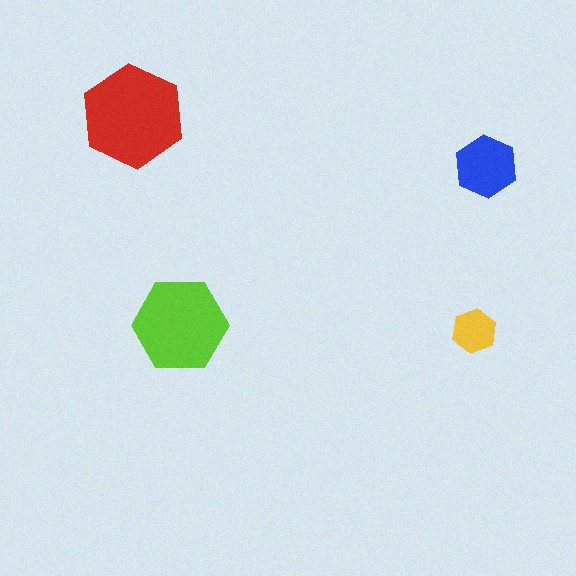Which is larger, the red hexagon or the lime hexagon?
The red one.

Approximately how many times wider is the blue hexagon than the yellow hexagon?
About 1.5 times wider.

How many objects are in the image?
There are 4 objects in the image.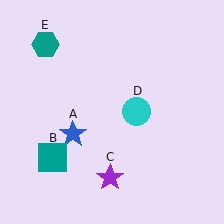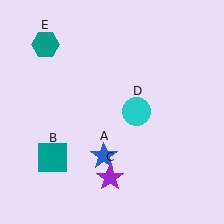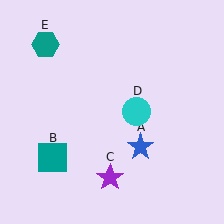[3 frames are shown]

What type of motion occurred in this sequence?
The blue star (object A) rotated counterclockwise around the center of the scene.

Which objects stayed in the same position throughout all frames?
Teal square (object B) and purple star (object C) and cyan circle (object D) and teal hexagon (object E) remained stationary.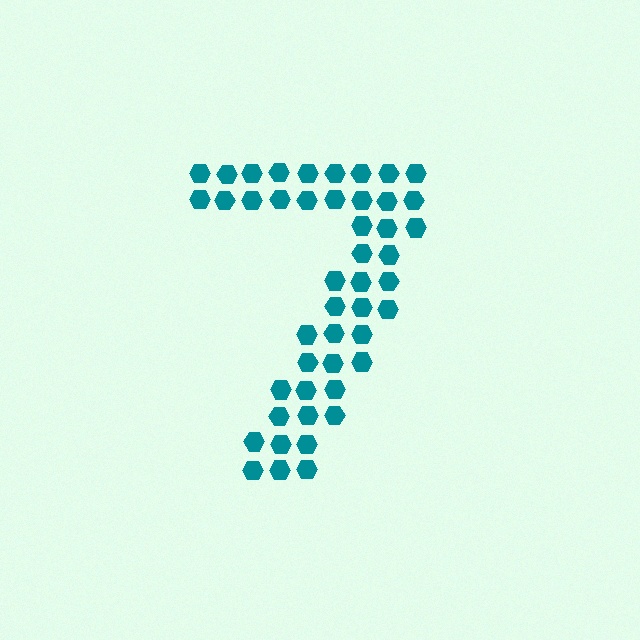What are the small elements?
The small elements are hexagons.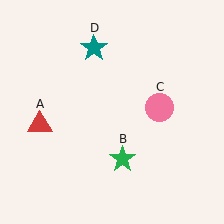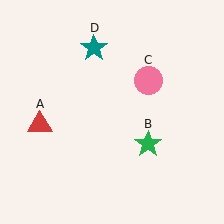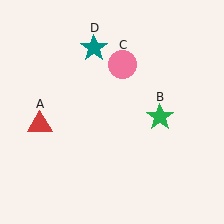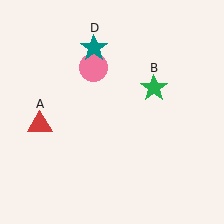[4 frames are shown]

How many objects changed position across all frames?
2 objects changed position: green star (object B), pink circle (object C).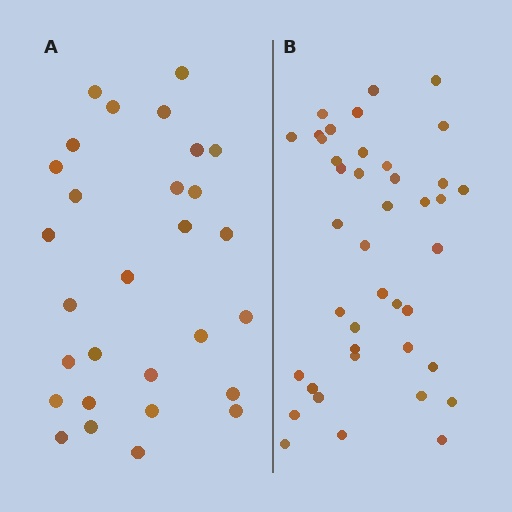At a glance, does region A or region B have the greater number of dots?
Region B (the right region) has more dots.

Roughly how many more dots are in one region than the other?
Region B has roughly 12 or so more dots than region A.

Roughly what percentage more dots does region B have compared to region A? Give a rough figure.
About 40% more.